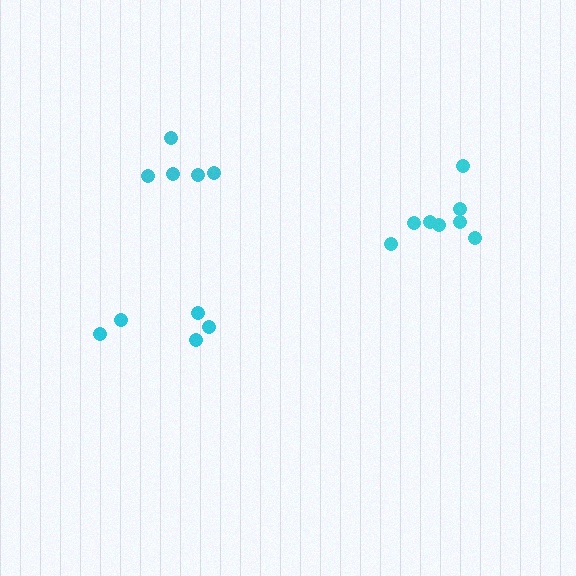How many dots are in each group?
Group 1: 5 dots, Group 2: 8 dots, Group 3: 5 dots (18 total).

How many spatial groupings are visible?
There are 3 spatial groupings.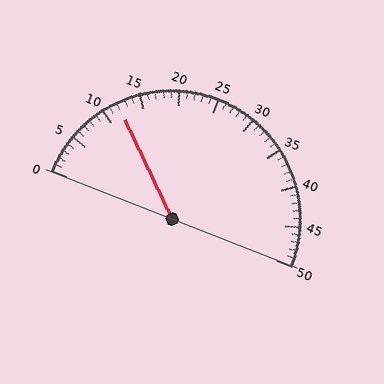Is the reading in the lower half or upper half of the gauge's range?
The reading is in the lower half of the range (0 to 50).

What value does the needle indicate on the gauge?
The needle indicates approximately 12.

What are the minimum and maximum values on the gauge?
The gauge ranges from 0 to 50.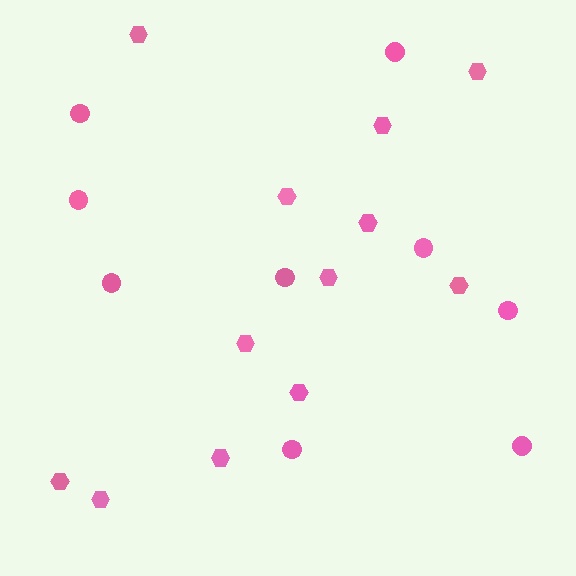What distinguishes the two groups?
There are 2 groups: one group of hexagons (12) and one group of circles (9).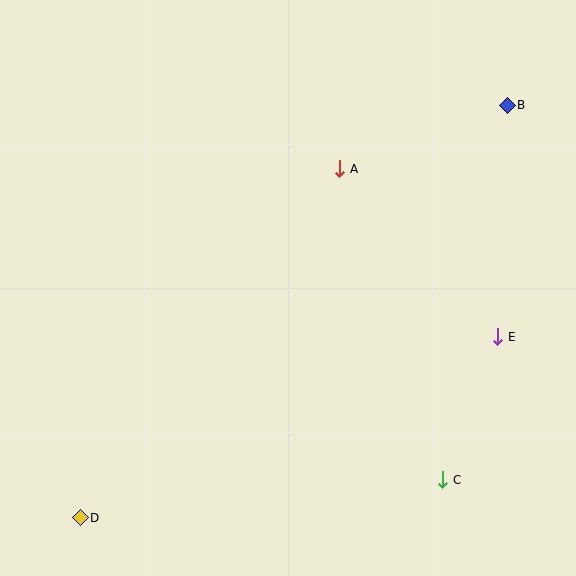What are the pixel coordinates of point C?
Point C is at (443, 480).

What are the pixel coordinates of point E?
Point E is at (498, 337).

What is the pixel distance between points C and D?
The distance between C and D is 364 pixels.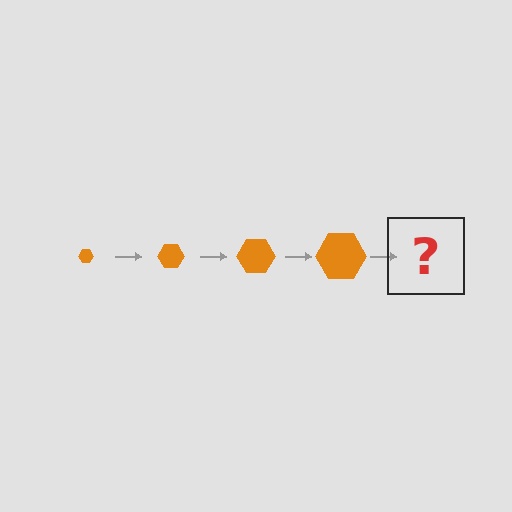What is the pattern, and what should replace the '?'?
The pattern is that the hexagon gets progressively larger each step. The '?' should be an orange hexagon, larger than the previous one.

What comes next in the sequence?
The next element should be an orange hexagon, larger than the previous one.